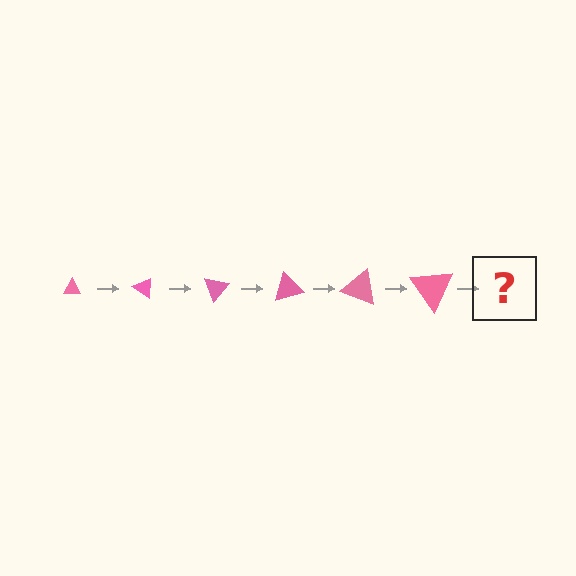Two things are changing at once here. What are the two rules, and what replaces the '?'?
The two rules are that the triangle grows larger each step and it rotates 35 degrees each step. The '?' should be a triangle, larger than the previous one and rotated 210 degrees from the start.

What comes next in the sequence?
The next element should be a triangle, larger than the previous one and rotated 210 degrees from the start.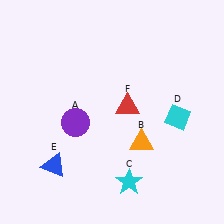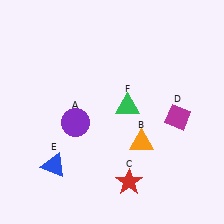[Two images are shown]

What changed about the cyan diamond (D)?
In Image 1, D is cyan. In Image 2, it changed to magenta.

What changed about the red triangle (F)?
In Image 1, F is red. In Image 2, it changed to green.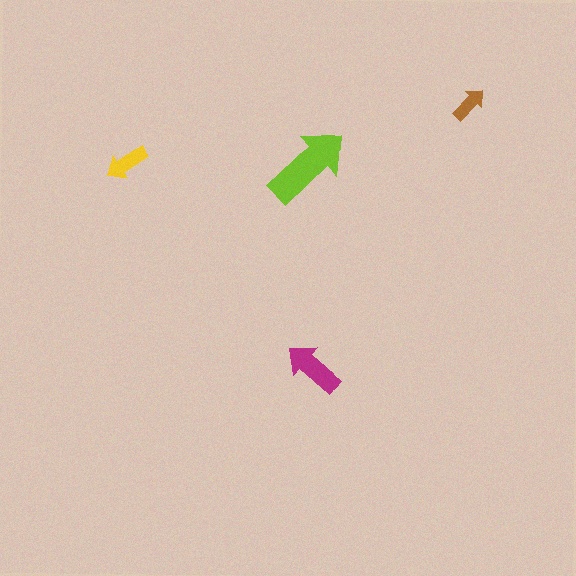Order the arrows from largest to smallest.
the lime one, the magenta one, the yellow one, the brown one.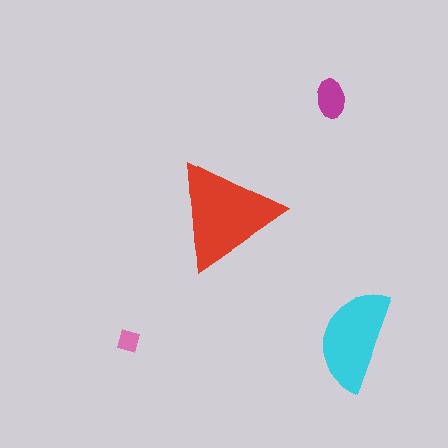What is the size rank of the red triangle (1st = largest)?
1st.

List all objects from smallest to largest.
The pink diamond, the magenta ellipse, the cyan semicircle, the red triangle.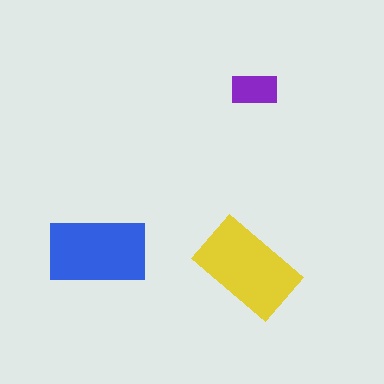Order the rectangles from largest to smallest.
the yellow one, the blue one, the purple one.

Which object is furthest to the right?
The purple rectangle is rightmost.